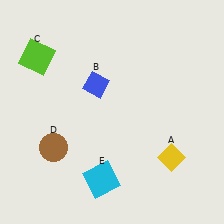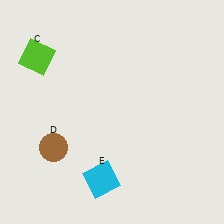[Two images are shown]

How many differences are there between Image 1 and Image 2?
There are 2 differences between the two images.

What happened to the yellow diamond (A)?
The yellow diamond (A) was removed in Image 2. It was in the bottom-right area of Image 1.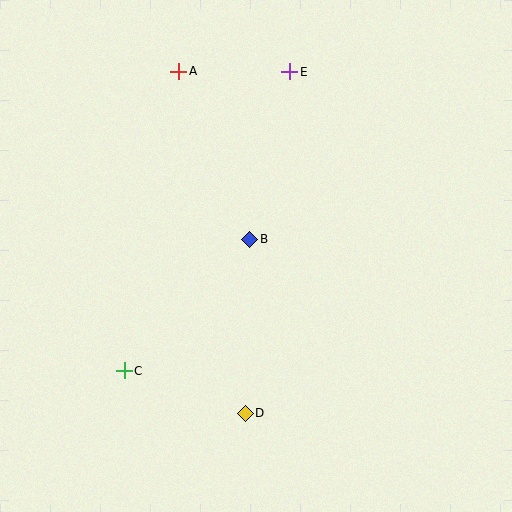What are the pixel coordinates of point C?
Point C is at (124, 371).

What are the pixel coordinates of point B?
Point B is at (250, 239).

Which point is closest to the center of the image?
Point B at (250, 239) is closest to the center.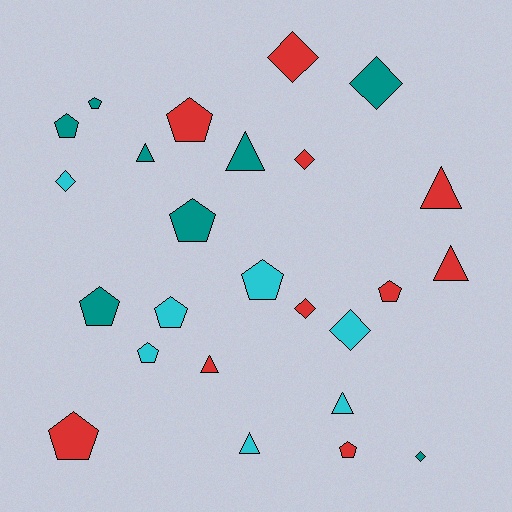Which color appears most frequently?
Red, with 10 objects.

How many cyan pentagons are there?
There are 3 cyan pentagons.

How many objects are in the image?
There are 25 objects.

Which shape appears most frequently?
Pentagon, with 11 objects.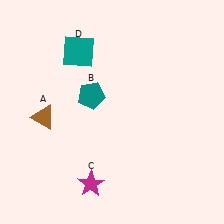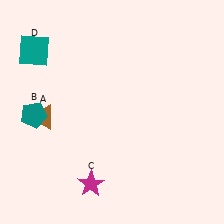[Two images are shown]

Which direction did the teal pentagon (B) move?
The teal pentagon (B) moved left.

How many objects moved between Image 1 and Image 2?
2 objects moved between the two images.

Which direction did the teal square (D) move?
The teal square (D) moved left.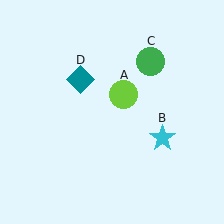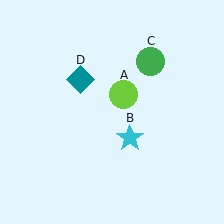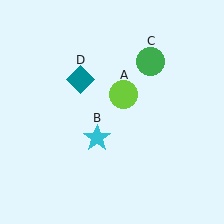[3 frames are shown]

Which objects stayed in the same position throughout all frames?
Lime circle (object A) and green circle (object C) and teal diamond (object D) remained stationary.